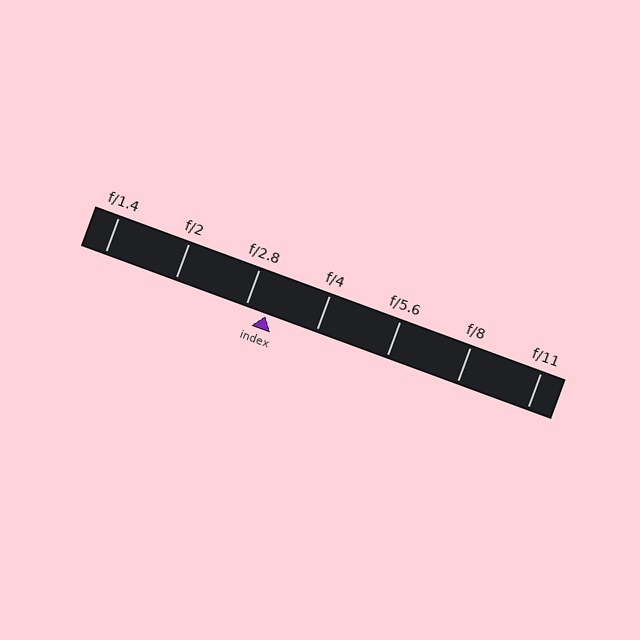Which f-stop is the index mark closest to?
The index mark is closest to f/2.8.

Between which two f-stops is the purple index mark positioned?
The index mark is between f/2.8 and f/4.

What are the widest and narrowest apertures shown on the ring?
The widest aperture shown is f/1.4 and the narrowest is f/11.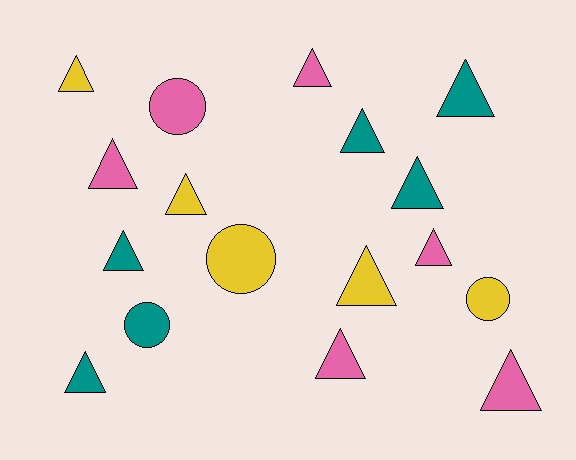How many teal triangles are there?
There are 5 teal triangles.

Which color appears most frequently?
Pink, with 6 objects.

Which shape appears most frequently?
Triangle, with 13 objects.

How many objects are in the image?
There are 17 objects.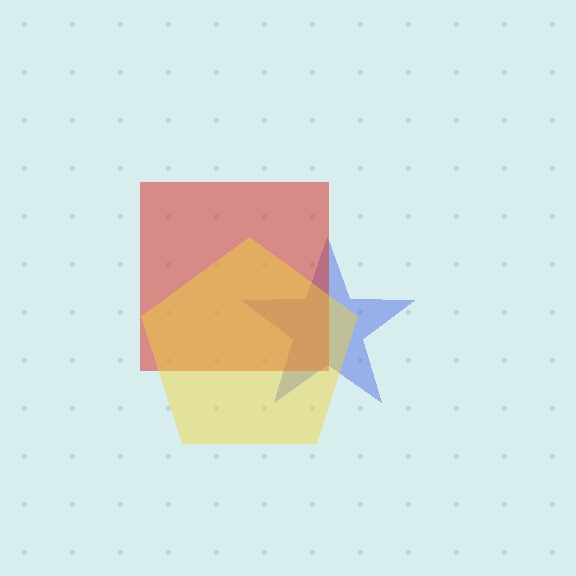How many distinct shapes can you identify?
There are 3 distinct shapes: a blue star, a red square, a yellow pentagon.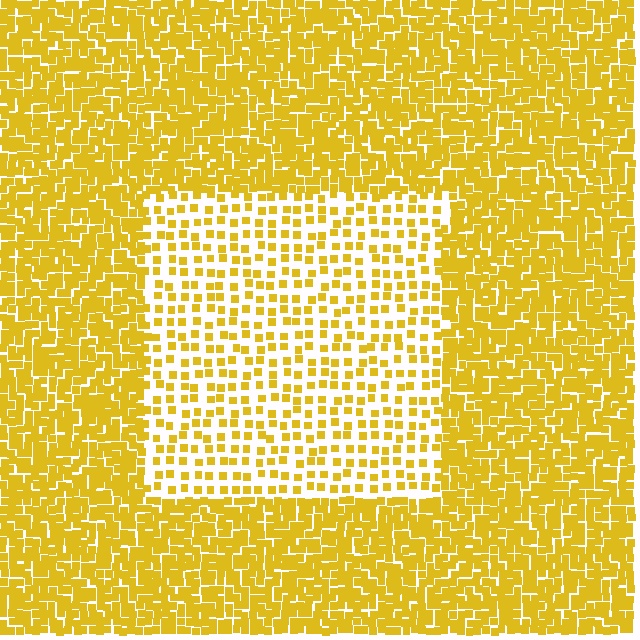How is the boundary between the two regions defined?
The boundary is defined by a change in element density (approximately 2.5x ratio). All elements are the same color, size, and shape.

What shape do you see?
I see a rectangle.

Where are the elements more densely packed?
The elements are more densely packed outside the rectangle boundary.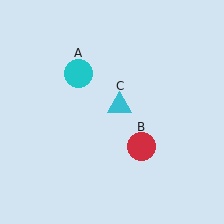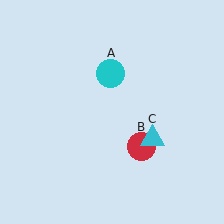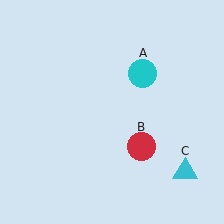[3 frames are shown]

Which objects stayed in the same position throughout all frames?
Red circle (object B) remained stationary.